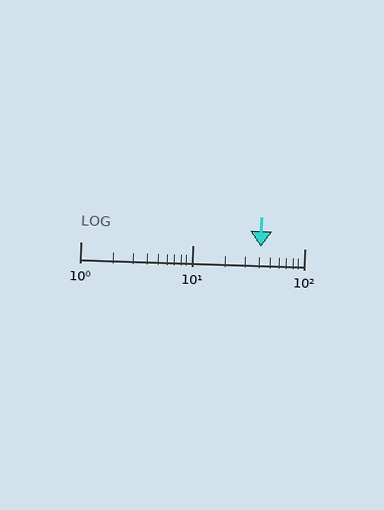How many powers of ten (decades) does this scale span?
The scale spans 2 decades, from 1 to 100.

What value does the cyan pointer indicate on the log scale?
The pointer indicates approximately 41.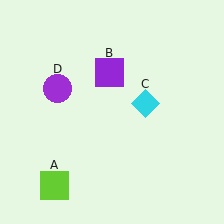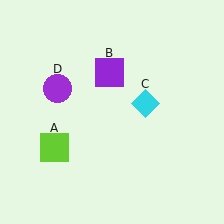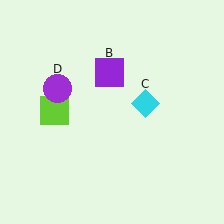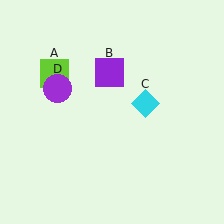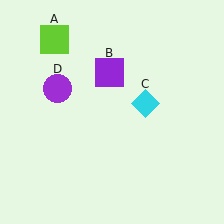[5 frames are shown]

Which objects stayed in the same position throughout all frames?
Purple square (object B) and cyan diamond (object C) and purple circle (object D) remained stationary.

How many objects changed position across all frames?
1 object changed position: lime square (object A).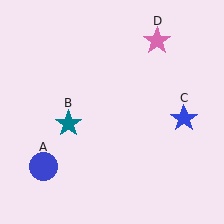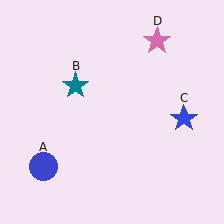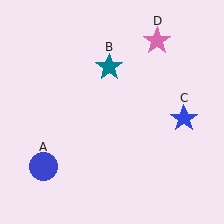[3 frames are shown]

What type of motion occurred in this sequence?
The teal star (object B) rotated clockwise around the center of the scene.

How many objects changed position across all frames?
1 object changed position: teal star (object B).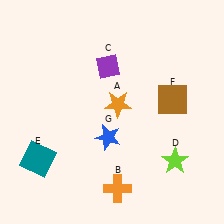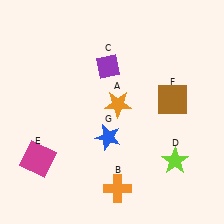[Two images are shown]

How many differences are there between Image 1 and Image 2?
There is 1 difference between the two images.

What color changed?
The square (E) changed from teal in Image 1 to magenta in Image 2.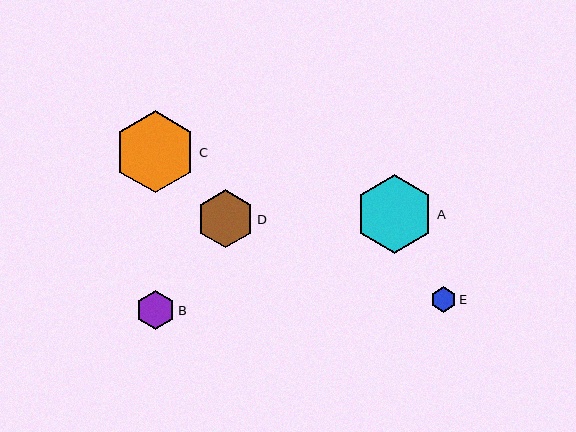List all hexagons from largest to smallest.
From largest to smallest: C, A, D, B, E.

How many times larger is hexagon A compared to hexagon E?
Hexagon A is approximately 3.1 times the size of hexagon E.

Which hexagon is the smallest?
Hexagon E is the smallest with a size of approximately 26 pixels.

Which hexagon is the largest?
Hexagon C is the largest with a size of approximately 82 pixels.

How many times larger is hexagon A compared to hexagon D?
Hexagon A is approximately 1.4 times the size of hexagon D.